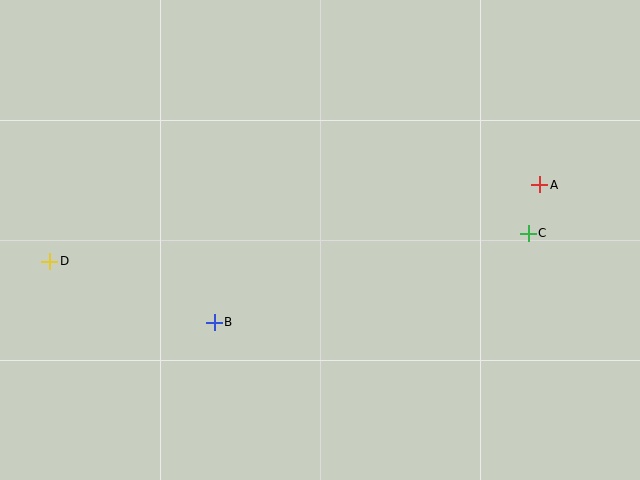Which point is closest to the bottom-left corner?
Point D is closest to the bottom-left corner.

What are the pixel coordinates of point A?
Point A is at (540, 185).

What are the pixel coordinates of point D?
Point D is at (50, 261).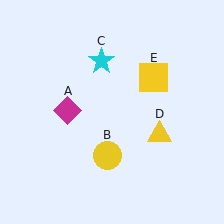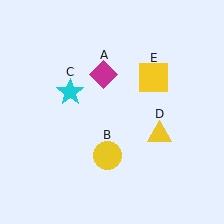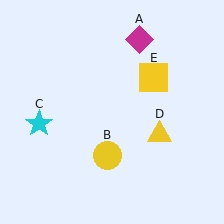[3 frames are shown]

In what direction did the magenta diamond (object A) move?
The magenta diamond (object A) moved up and to the right.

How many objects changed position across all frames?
2 objects changed position: magenta diamond (object A), cyan star (object C).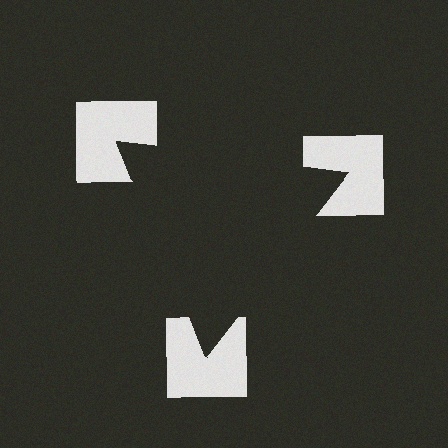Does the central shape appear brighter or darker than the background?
It typically appears slightly darker than the background, even though no actual brightness change is drawn.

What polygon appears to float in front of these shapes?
An illusory triangle — its edges are inferred from the aligned wedge cuts in the notched squares, not physically drawn.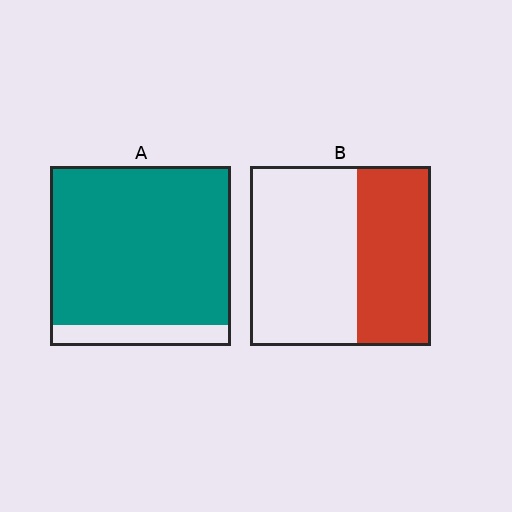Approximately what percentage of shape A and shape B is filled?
A is approximately 90% and B is approximately 40%.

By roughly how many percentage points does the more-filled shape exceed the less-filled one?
By roughly 45 percentage points (A over B).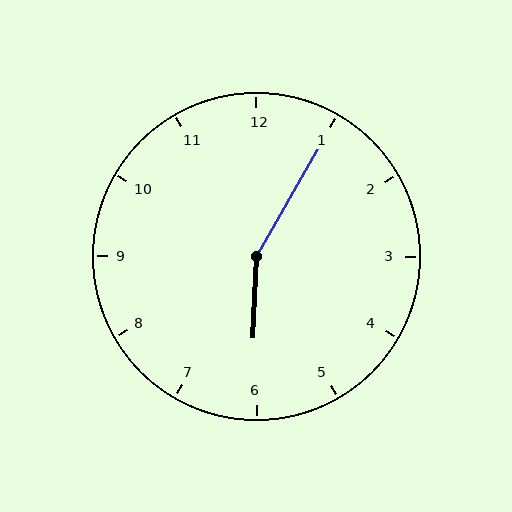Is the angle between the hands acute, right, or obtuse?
It is obtuse.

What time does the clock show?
6:05.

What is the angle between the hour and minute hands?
Approximately 152 degrees.